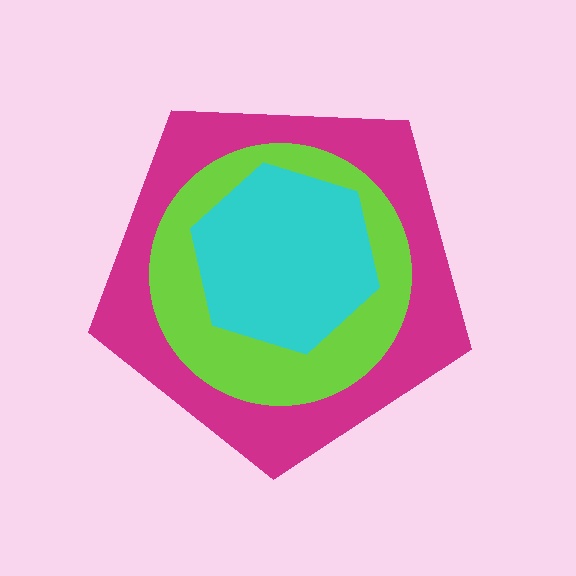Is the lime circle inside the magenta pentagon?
Yes.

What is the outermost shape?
The magenta pentagon.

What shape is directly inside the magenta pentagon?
The lime circle.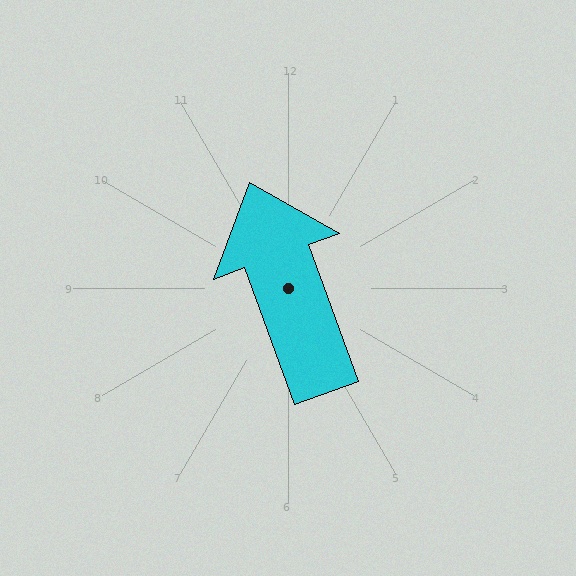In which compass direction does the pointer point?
North.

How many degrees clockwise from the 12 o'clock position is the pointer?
Approximately 340 degrees.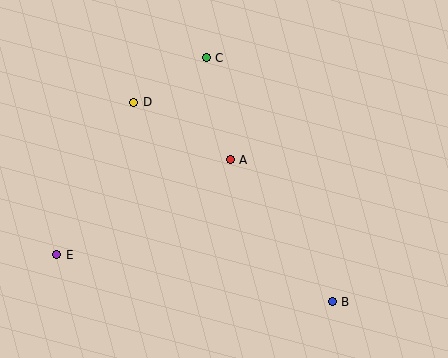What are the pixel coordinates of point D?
Point D is at (134, 102).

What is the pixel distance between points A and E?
The distance between A and E is 197 pixels.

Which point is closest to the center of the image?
Point A at (230, 160) is closest to the center.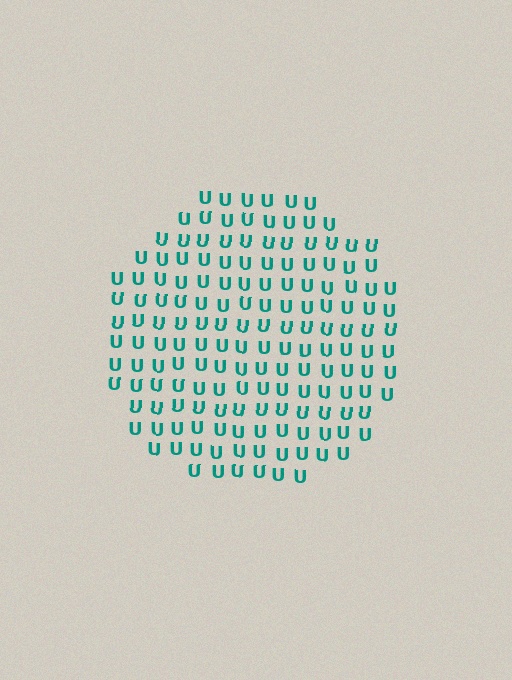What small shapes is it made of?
It is made of small letter U's.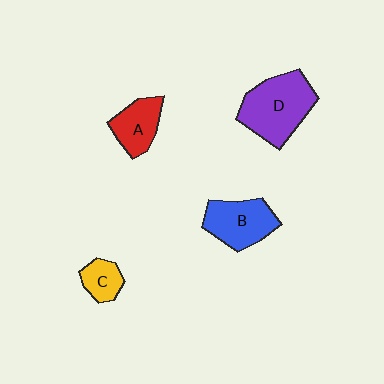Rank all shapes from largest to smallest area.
From largest to smallest: D (purple), B (blue), A (red), C (yellow).